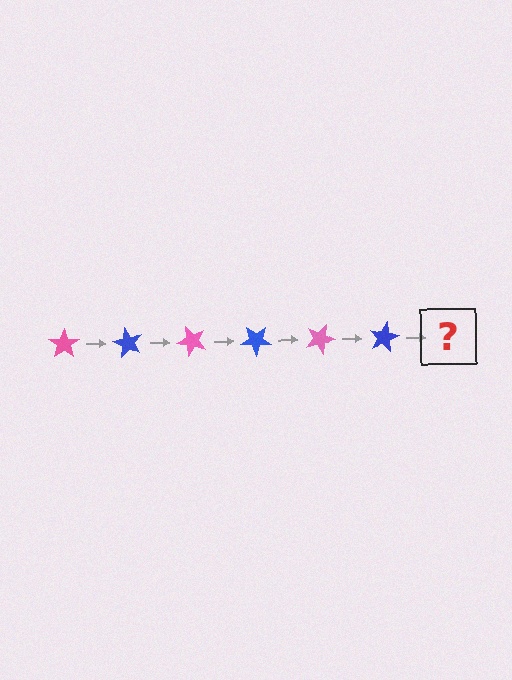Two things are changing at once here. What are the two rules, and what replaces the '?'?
The two rules are that it rotates 60 degrees each step and the color cycles through pink and blue. The '?' should be a pink star, rotated 360 degrees from the start.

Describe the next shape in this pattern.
It should be a pink star, rotated 360 degrees from the start.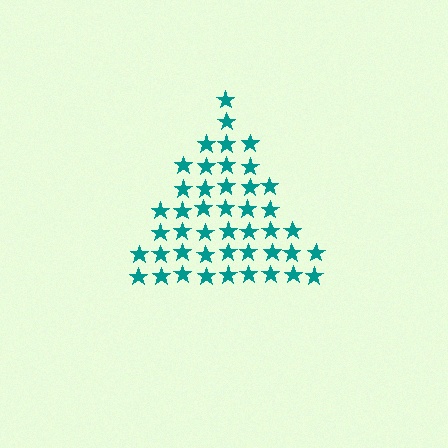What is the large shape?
The large shape is a triangle.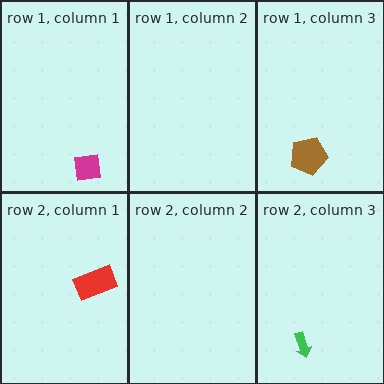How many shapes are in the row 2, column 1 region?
1.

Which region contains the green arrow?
The row 2, column 3 region.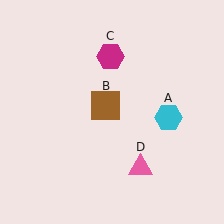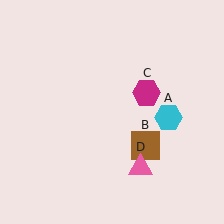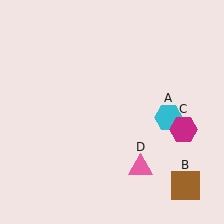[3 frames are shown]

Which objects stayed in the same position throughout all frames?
Cyan hexagon (object A) and pink triangle (object D) remained stationary.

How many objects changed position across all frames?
2 objects changed position: brown square (object B), magenta hexagon (object C).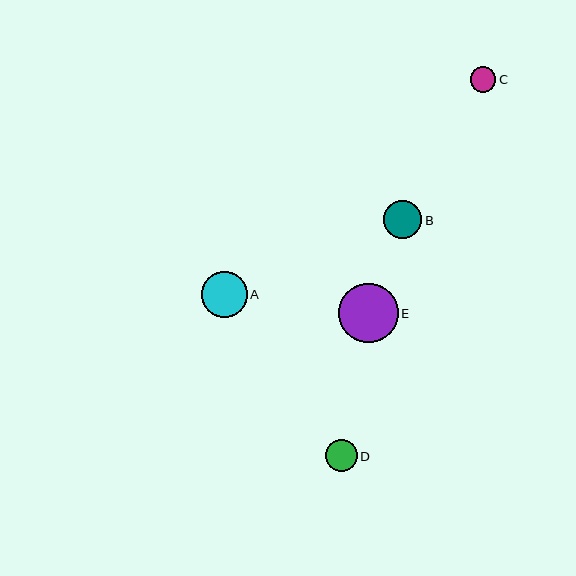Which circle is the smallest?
Circle C is the smallest with a size of approximately 26 pixels.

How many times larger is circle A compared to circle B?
Circle A is approximately 1.2 times the size of circle B.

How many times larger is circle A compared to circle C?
Circle A is approximately 1.8 times the size of circle C.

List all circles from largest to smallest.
From largest to smallest: E, A, B, D, C.